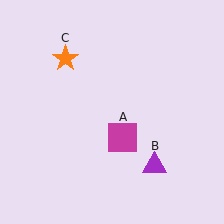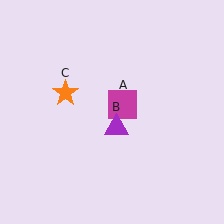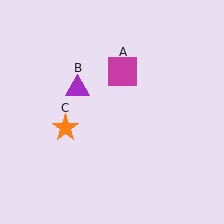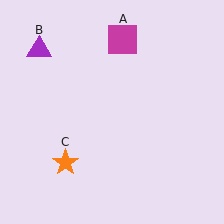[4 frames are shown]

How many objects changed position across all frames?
3 objects changed position: magenta square (object A), purple triangle (object B), orange star (object C).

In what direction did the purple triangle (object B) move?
The purple triangle (object B) moved up and to the left.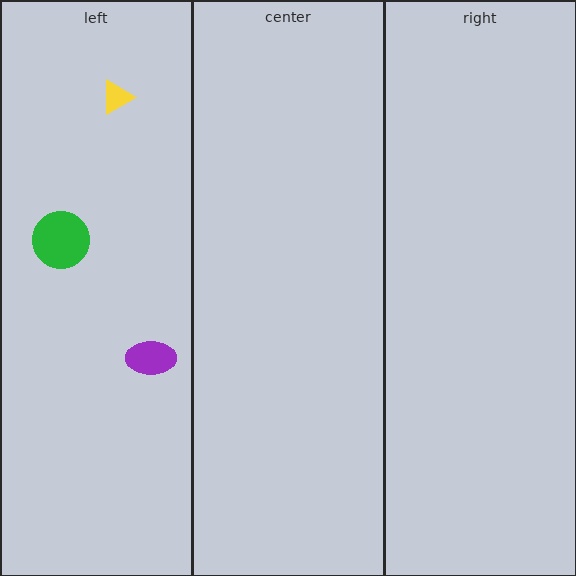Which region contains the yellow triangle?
The left region.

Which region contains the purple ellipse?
The left region.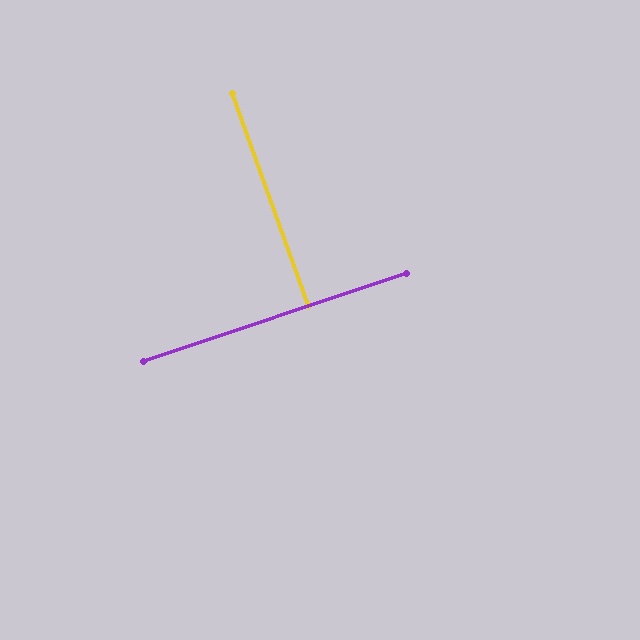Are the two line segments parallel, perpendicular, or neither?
Perpendicular — they meet at approximately 89°.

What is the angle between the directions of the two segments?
Approximately 89 degrees.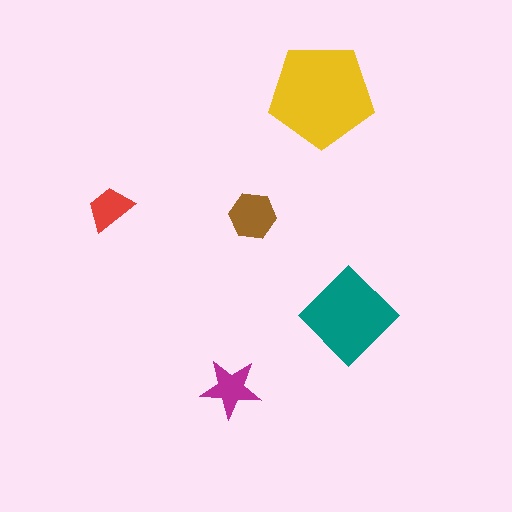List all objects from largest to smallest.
The yellow pentagon, the teal diamond, the brown hexagon, the magenta star, the red trapezoid.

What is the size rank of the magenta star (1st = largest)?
4th.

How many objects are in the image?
There are 5 objects in the image.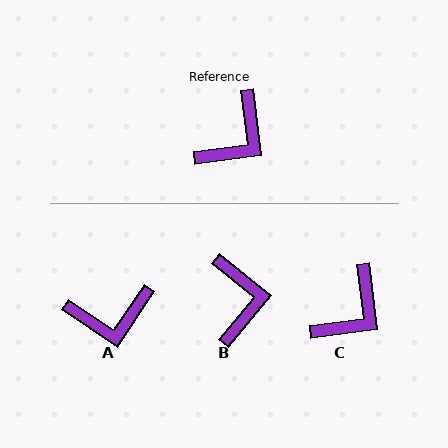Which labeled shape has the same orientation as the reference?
C.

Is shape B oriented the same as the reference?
No, it is off by about 43 degrees.